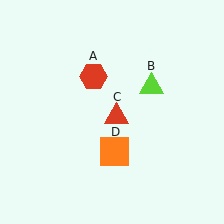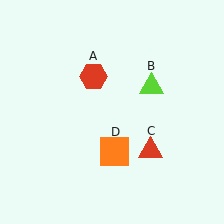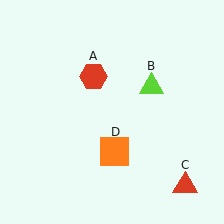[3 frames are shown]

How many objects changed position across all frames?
1 object changed position: red triangle (object C).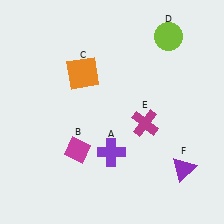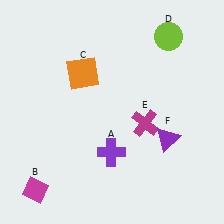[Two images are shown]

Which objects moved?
The objects that moved are: the magenta diamond (B), the purple triangle (F).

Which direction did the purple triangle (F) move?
The purple triangle (F) moved up.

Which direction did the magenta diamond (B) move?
The magenta diamond (B) moved left.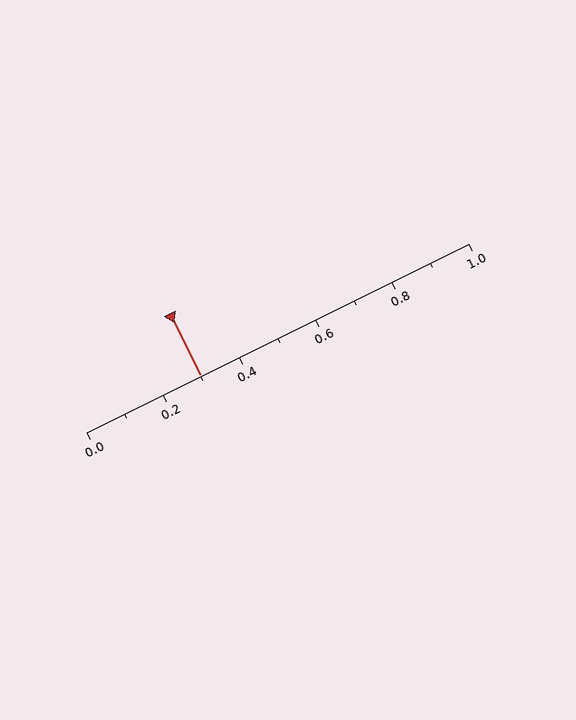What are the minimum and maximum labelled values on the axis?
The axis runs from 0.0 to 1.0.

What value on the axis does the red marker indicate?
The marker indicates approximately 0.3.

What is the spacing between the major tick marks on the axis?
The major ticks are spaced 0.2 apart.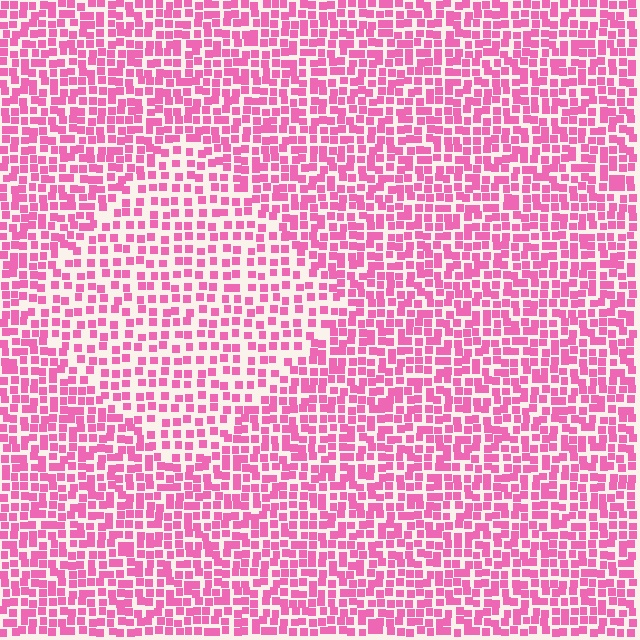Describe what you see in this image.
The image contains small pink elements arranged at two different densities. A diamond-shaped region is visible where the elements are less densely packed than the surrounding area.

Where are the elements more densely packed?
The elements are more densely packed outside the diamond boundary.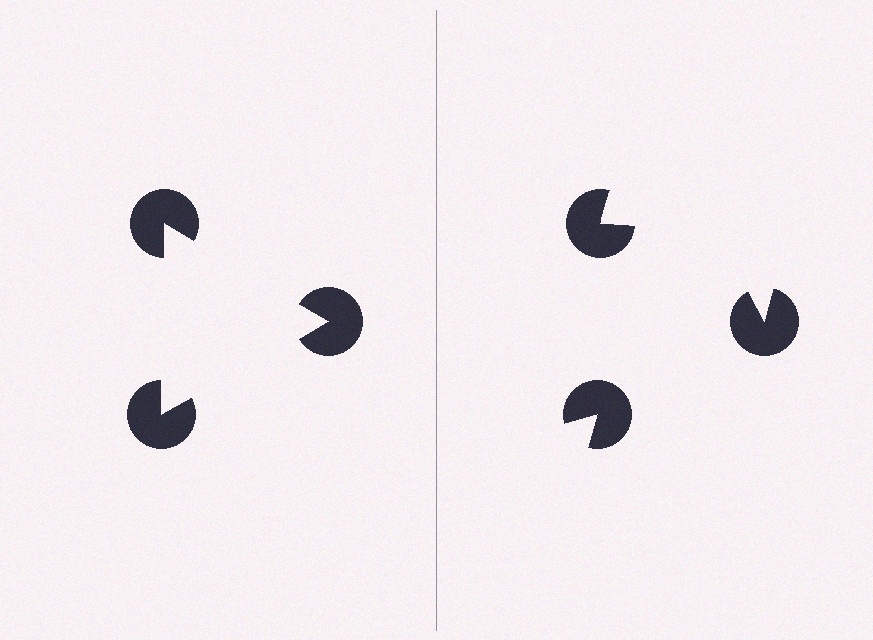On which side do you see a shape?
An illusory triangle appears on the left side. On the right side the wedge cuts are rotated, so no coherent shape forms.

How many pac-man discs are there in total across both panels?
6 — 3 on each side.